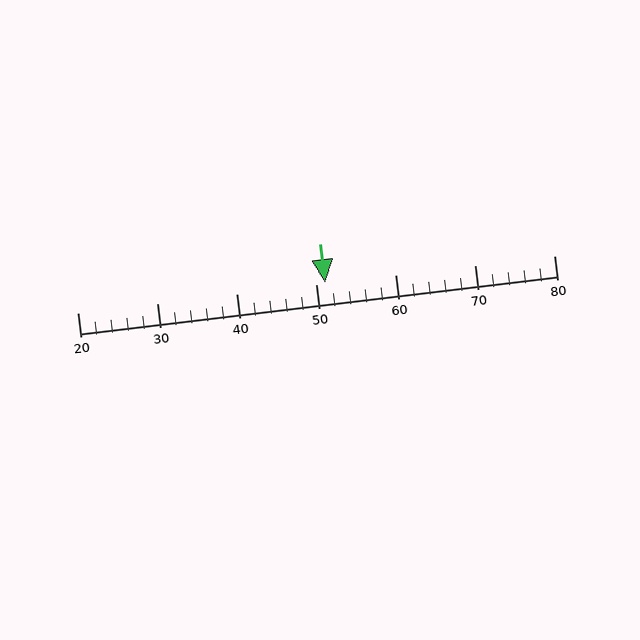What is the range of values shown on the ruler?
The ruler shows values from 20 to 80.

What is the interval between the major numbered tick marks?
The major tick marks are spaced 10 units apart.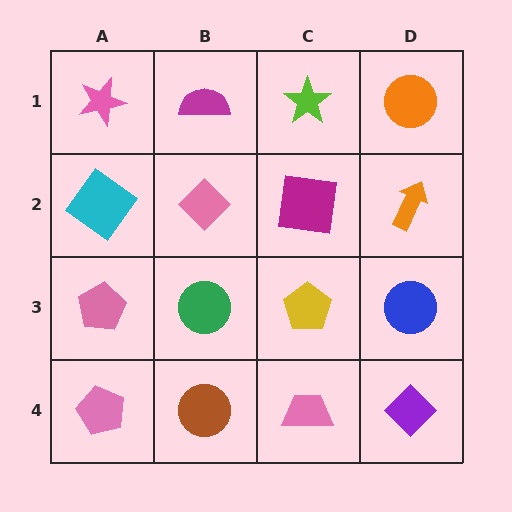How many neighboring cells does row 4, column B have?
3.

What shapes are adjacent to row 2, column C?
A lime star (row 1, column C), a yellow pentagon (row 3, column C), a pink diamond (row 2, column B), an orange arrow (row 2, column D).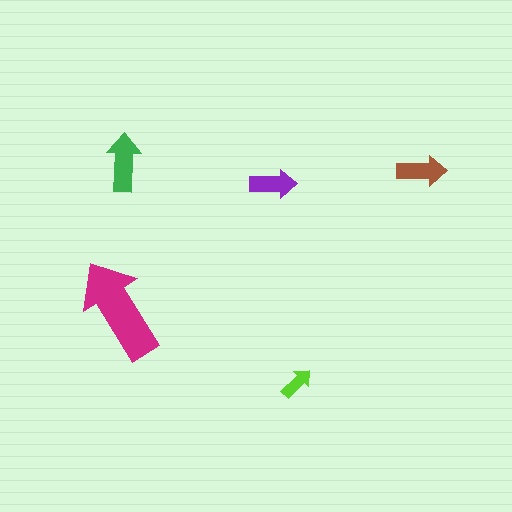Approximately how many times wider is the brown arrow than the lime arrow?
About 1.5 times wider.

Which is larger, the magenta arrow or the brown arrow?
The magenta one.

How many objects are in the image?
There are 5 objects in the image.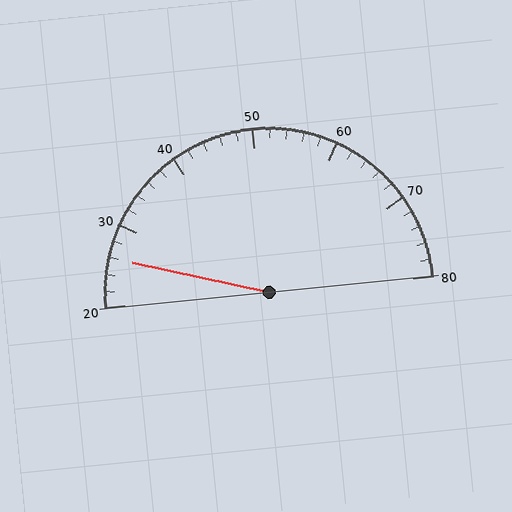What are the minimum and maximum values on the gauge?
The gauge ranges from 20 to 80.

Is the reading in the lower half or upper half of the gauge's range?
The reading is in the lower half of the range (20 to 80).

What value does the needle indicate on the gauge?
The needle indicates approximately 26.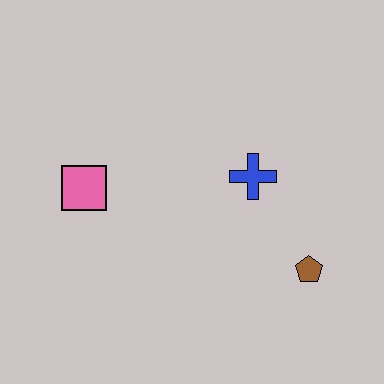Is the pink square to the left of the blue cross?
Yes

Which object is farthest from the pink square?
The brown pentagon is farthest from the pink square.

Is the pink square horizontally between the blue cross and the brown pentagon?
No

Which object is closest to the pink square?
The blue cross is closest to the pink square.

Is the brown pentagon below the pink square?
Yes